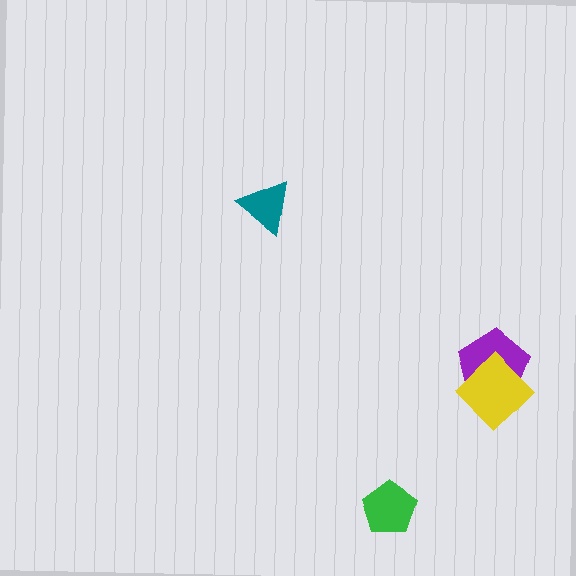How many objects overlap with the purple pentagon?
1 object overlaps with the purple pentagon.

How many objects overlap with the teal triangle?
0 objects overlap with the teal triangle.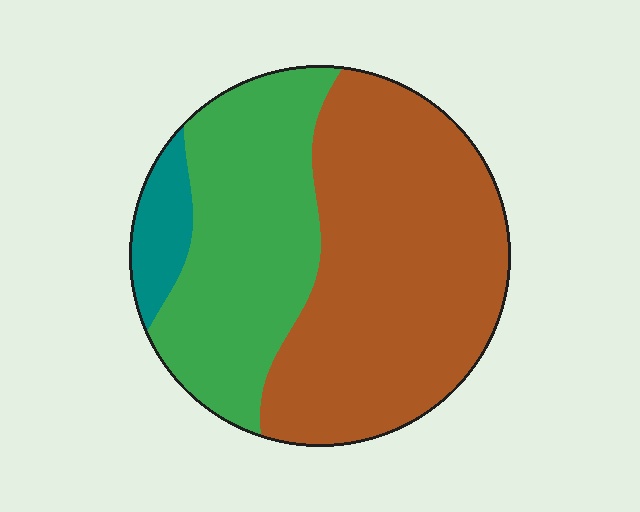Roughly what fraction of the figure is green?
Green covers about 35% of the figure.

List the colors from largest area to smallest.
From largest to smallest: brown, green, teal.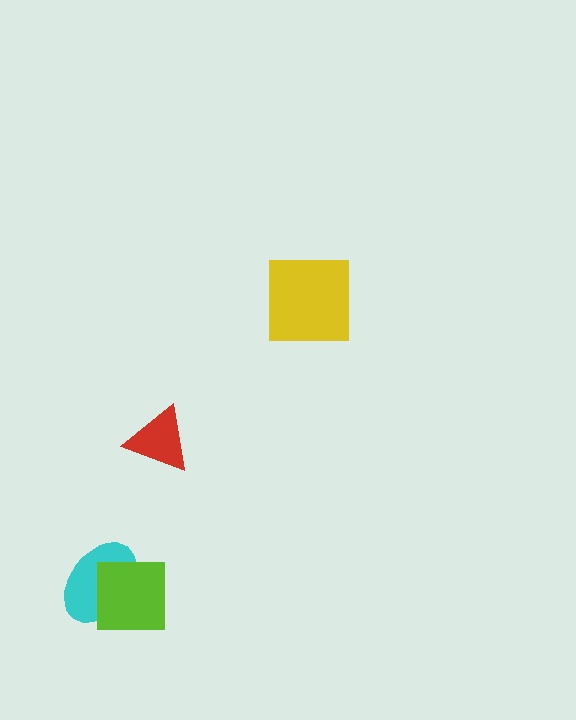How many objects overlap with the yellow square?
0 objects overlap with the yellow square.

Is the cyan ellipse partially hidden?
Yes, it is partially covered by another shape.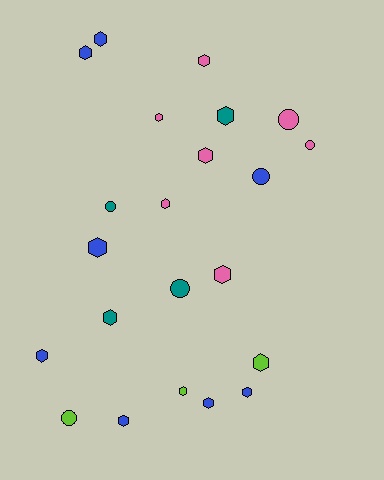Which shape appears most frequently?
Hexagon, with 16 objects.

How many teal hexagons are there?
There are 2 teal hexagons.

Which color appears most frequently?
Blue, with 8 objects.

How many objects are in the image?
There are 22 objects.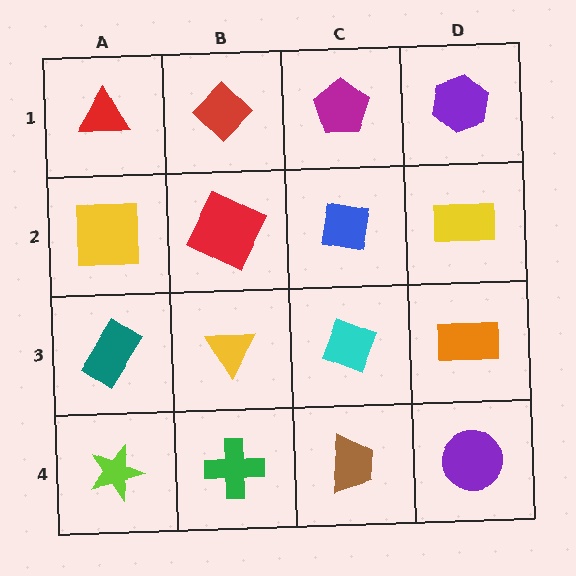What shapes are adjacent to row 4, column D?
An orange rectangle (row 3, column D), a brown trapezoid (row 4, column C).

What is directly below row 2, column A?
A teal rectangle.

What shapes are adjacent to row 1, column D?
A yellow rectangle (row 2, column D), a magenta pentagon (row 1, column C).